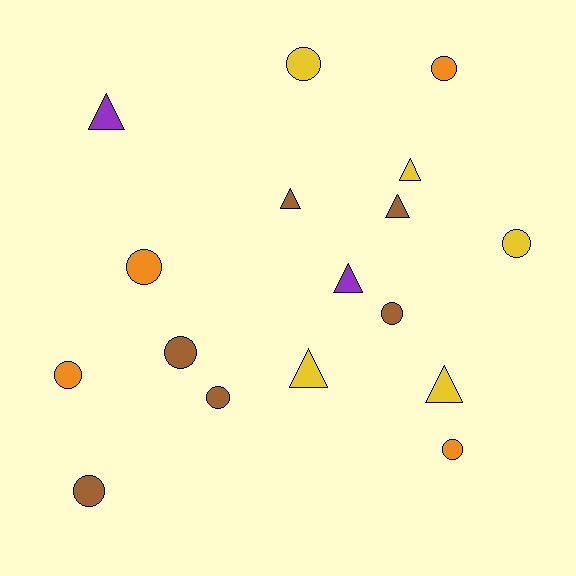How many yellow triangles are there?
There are 3 yellow triangles.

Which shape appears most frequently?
Circle, with 10 objects.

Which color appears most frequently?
Brown, with 6 objects.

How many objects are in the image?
There are 17 objects.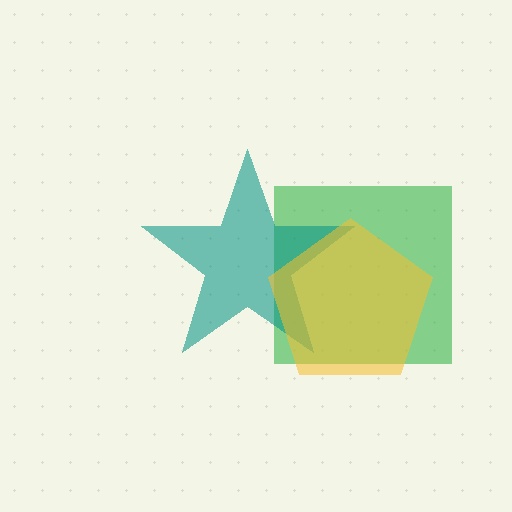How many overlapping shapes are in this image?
There are 3 overlapping shapes in the image.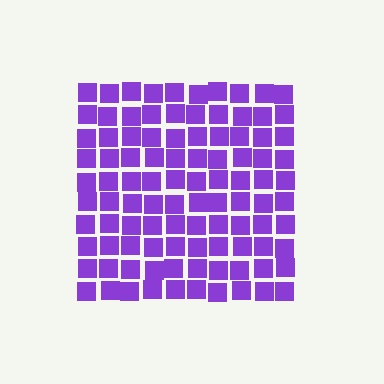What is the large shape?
The large shape is a square.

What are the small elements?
The small elements are squares.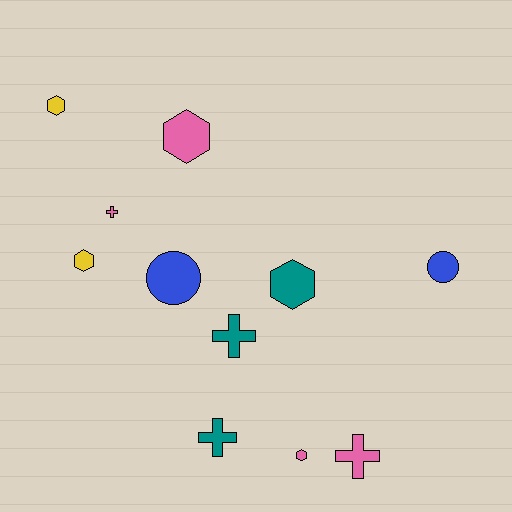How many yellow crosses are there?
There are no yellow crosses.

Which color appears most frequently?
Pink, with 4 objects.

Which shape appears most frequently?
Hexagon, with 5 objects.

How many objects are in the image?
There are 11 objects.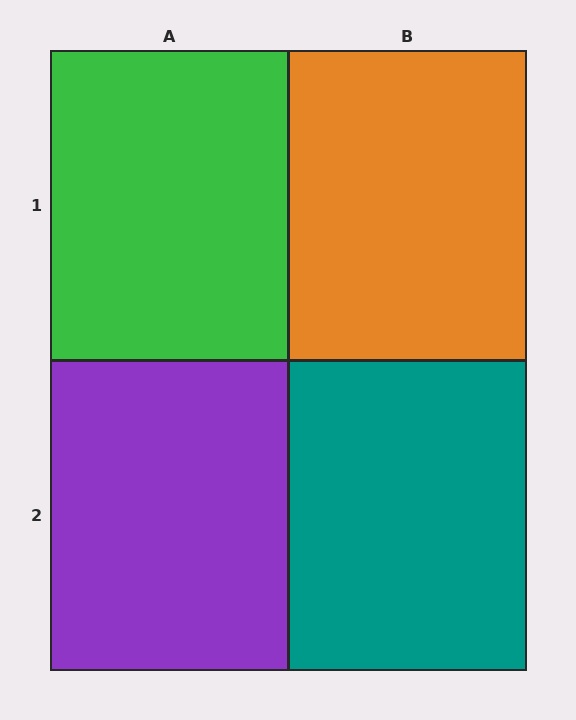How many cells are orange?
1 cell is orange.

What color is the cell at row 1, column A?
Green.